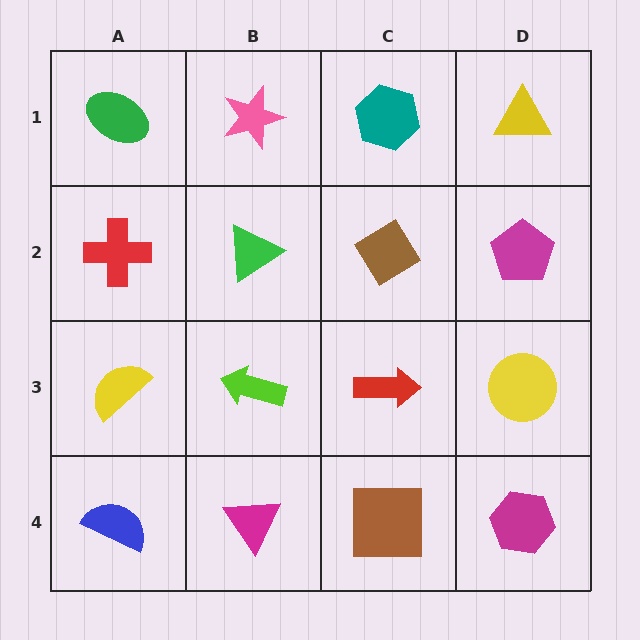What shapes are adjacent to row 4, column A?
A yellow semicircle (row 3, column A), a magenta triangle (row 4, column B).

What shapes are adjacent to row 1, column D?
A magenta pentagon (row 2, column D), a teal hexagon (row 1, column C).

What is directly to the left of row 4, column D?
A brown square.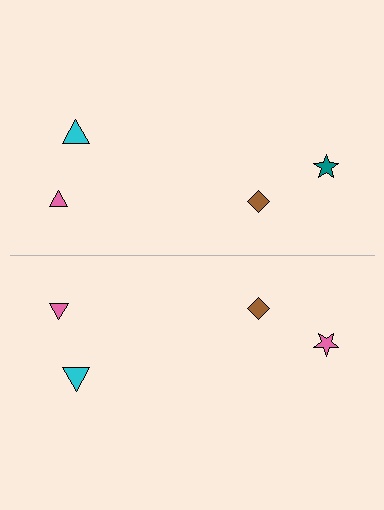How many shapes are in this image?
There are 8 shapes in this image.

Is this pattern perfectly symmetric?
No, the pattern is not perfectly symmetric. The pink star on the bottom side breaks the symmetry — its mirror counterpart is teal.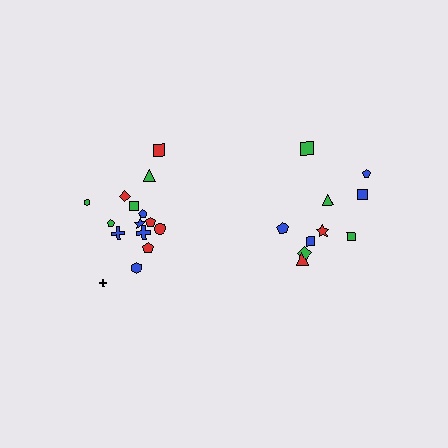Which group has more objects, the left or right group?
The left group.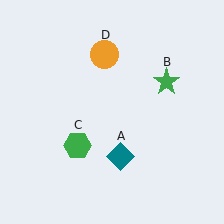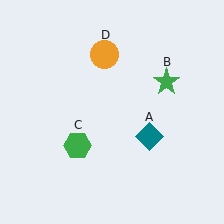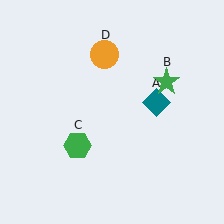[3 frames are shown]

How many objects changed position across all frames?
1 object changed position: teal diamond (object A).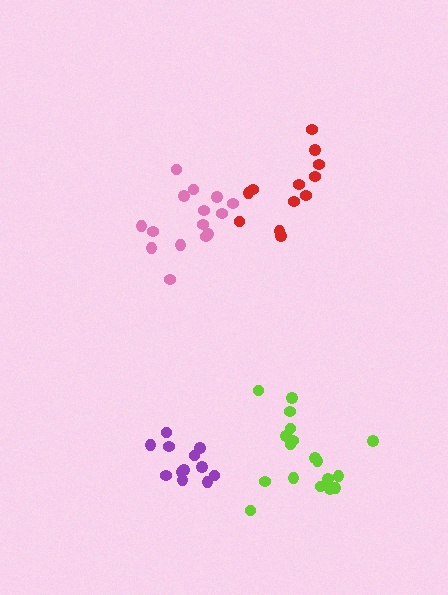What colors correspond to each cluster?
The clusters are colored: lime, pink, red, purple.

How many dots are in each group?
Group 1: 18 dots, Group 2: 15 dots, Group 3: 12 dots, Group 4: 12 dots (57 total).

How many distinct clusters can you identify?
There are 4 distinct clusters.